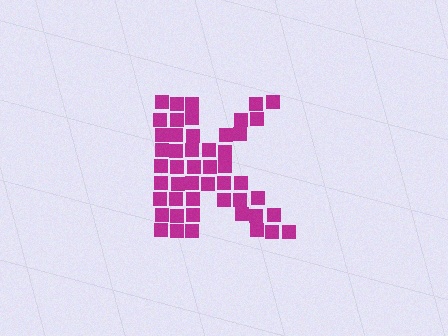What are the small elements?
The small elements are squares.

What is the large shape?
The large shape is the letter K.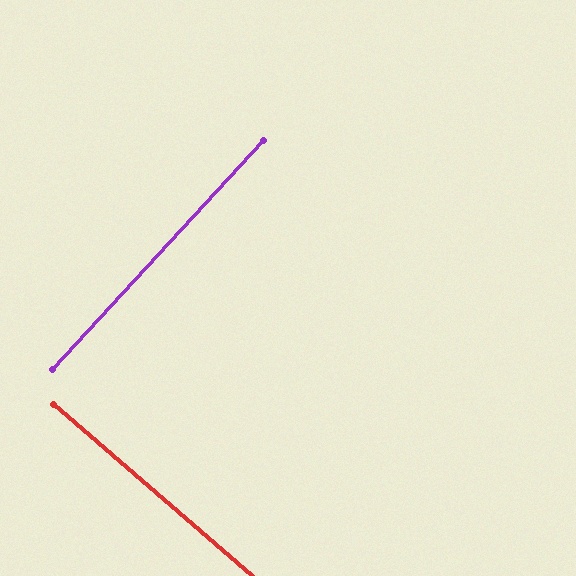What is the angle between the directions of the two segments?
Approximately 88 degrees.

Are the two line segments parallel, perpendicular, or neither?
Perpendicular — they meet at approximately 88°.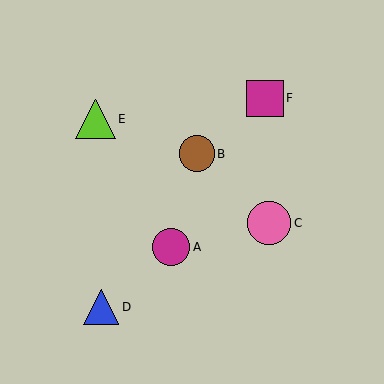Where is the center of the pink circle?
The center of the pink circle is at (269, 223).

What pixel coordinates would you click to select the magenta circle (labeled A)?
Click at (171, 247) to select the magenta circle A.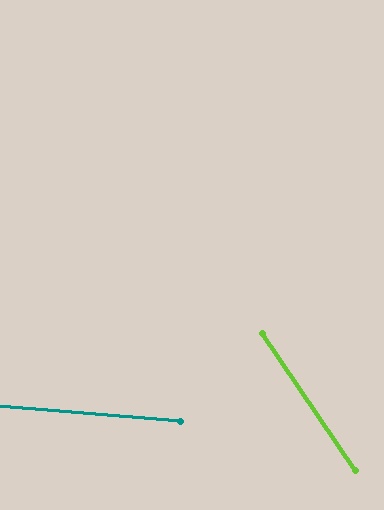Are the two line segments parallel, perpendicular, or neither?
Neither parallel nor perpendicular — they differ by about 51°.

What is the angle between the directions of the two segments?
Approximately 51 degrees.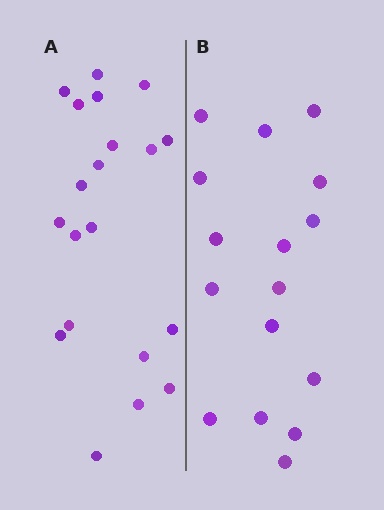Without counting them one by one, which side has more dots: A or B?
Region A (the left region) has more dots.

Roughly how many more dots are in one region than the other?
Region A has about 4 more dots than region B.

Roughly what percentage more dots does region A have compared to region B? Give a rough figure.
About 25% more.